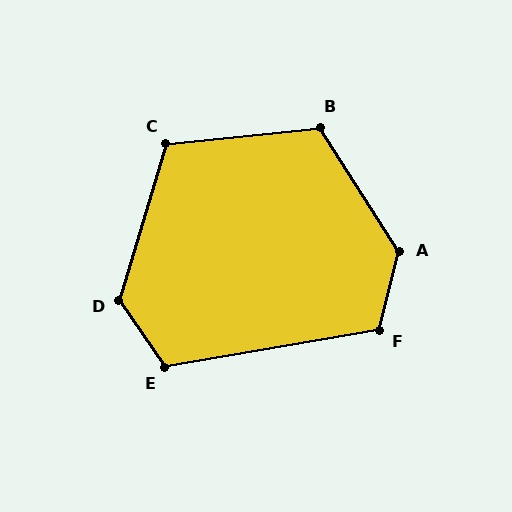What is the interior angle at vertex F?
Approximately 114 degrees (obtuse).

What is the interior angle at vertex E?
Approximately 115 degrees (obtuse).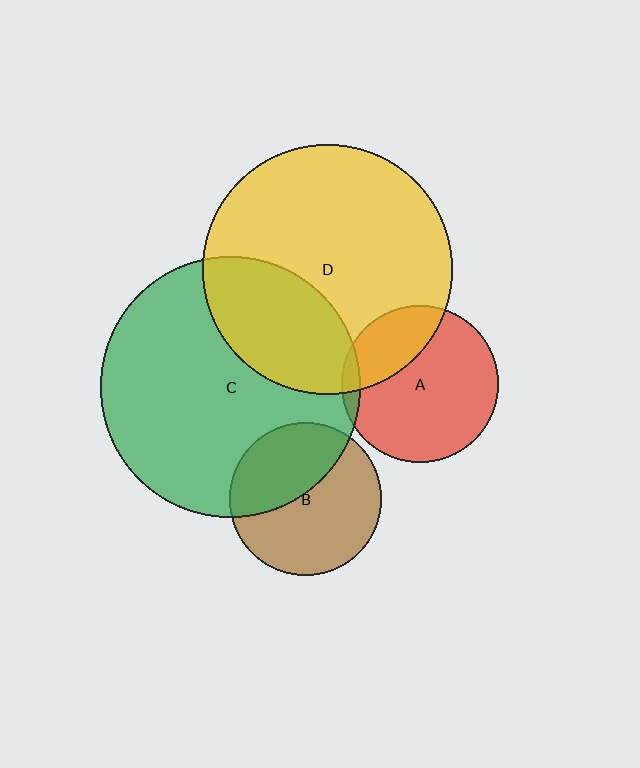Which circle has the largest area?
Circle C (green).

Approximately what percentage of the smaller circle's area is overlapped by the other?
Approximately 30%.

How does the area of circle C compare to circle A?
Approximately 2.7 times.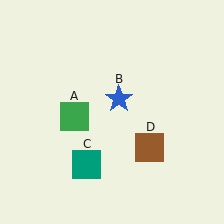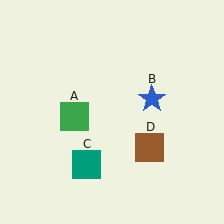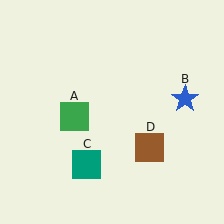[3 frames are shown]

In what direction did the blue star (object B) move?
The blue star (object B) moved right.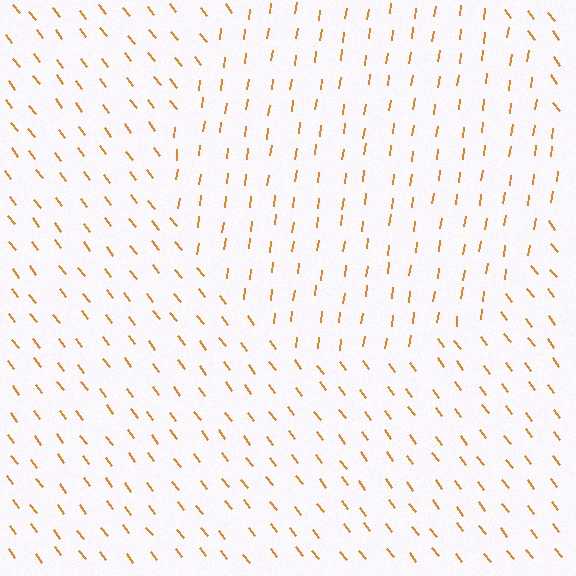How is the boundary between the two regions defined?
The boundary is defined purely by a change in line orientation (approximately 45 degrees difference). All lines are the same color and thickness.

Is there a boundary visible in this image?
Yes, there is a texture boundary formed by a change in line orientation.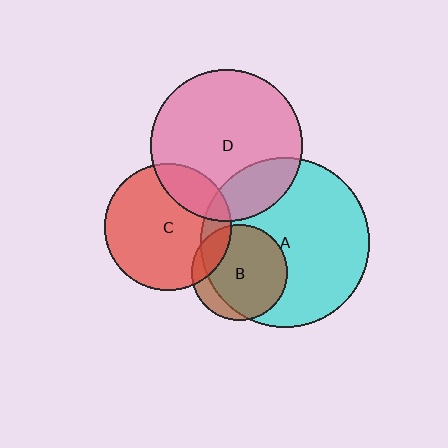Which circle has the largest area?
Circle A (cyan).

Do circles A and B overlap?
Yes.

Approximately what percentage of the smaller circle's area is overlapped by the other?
Approximately 85%.